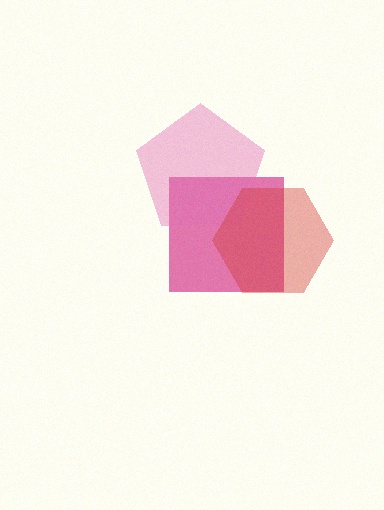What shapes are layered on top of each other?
The layered shapes are: a magenta square, a pink pentagon, a red hexagon.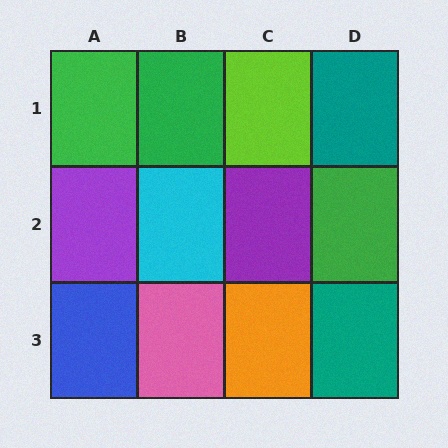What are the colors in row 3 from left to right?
Blue, pink, orange, teal.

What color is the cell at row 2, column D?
Green.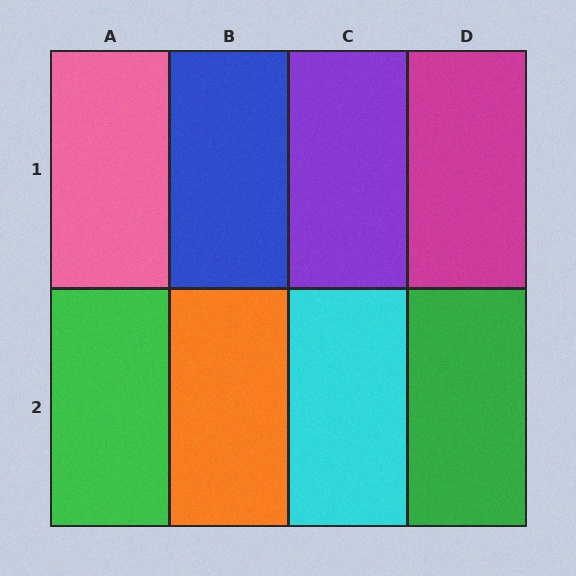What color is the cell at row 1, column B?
Blue.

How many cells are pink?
1 cell is pink.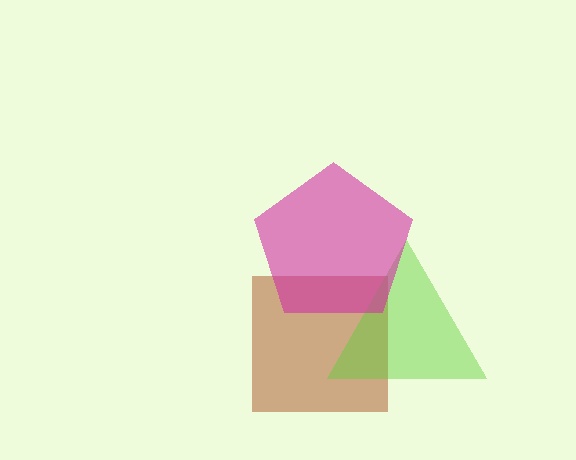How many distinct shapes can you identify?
There are 3 distinct shapes: a brown square, a lime triangle, a magenta pentagon.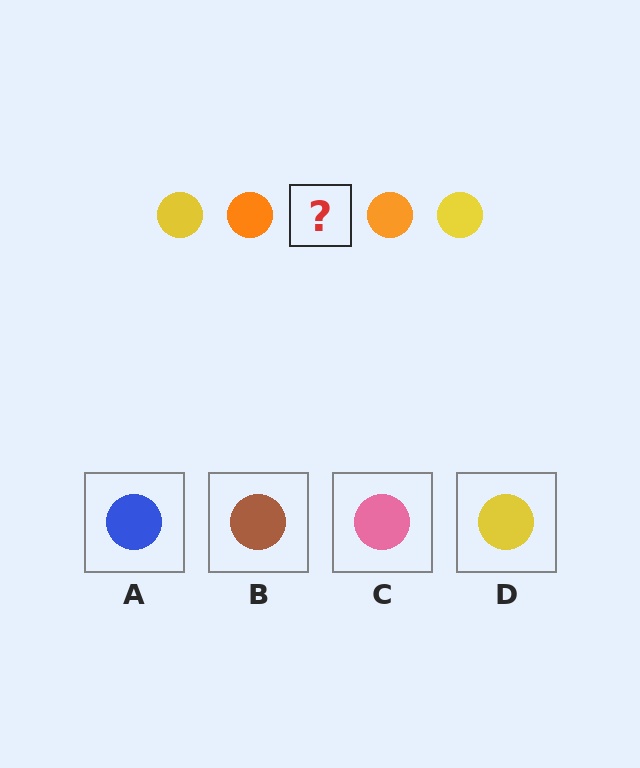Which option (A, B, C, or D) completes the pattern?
D.